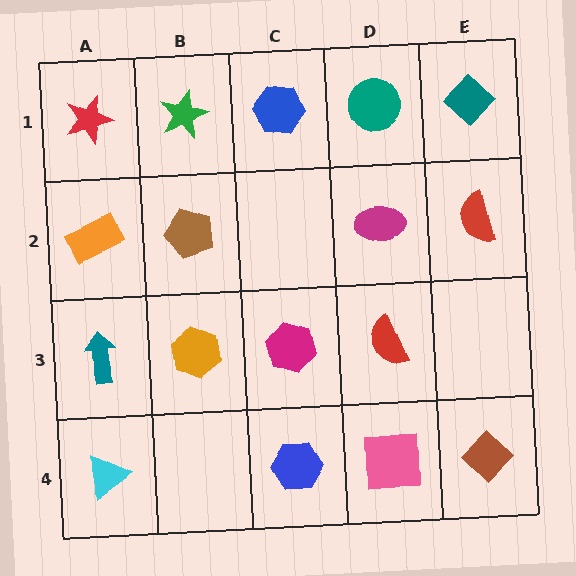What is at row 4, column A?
A cyan triangle.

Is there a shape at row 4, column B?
No, that cell is empty.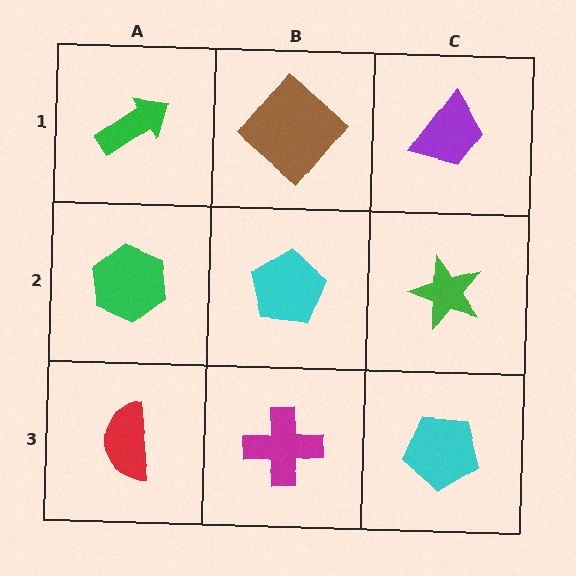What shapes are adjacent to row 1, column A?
A green hexagon (row 2, column A), a brown diamond (row 1, column B).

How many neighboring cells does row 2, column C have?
3.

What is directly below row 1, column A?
A green hexagon.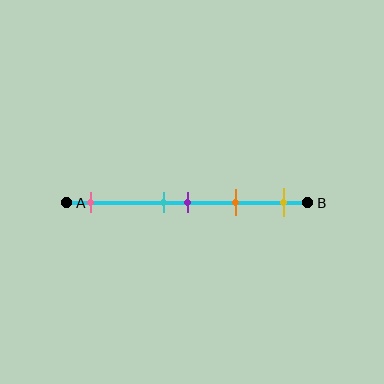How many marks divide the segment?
There are 5 marks dividing the segment.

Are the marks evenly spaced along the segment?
No, the marks are not evenly spaced.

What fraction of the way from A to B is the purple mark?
The purple mark is approximately 50% (0.5) of the way from A to B.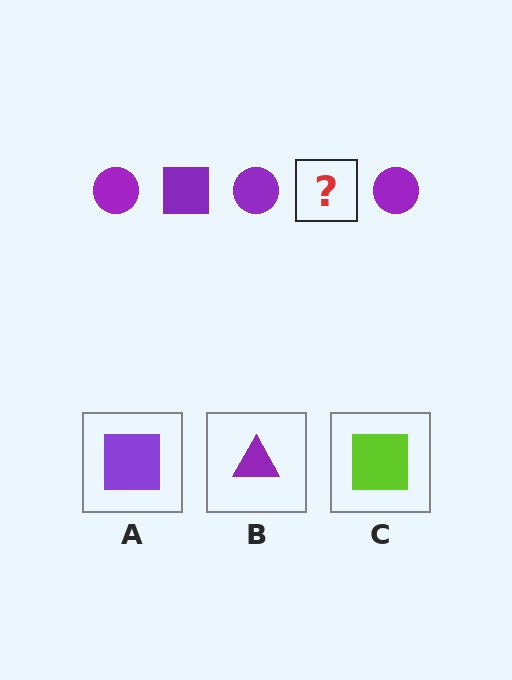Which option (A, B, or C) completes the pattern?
A.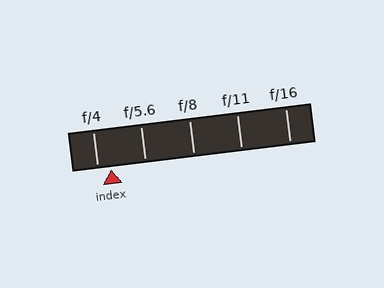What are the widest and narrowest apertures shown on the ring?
The widest aperture shown is f/4 and the narrowest is f/16.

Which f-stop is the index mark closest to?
The index mark is closest to f/4.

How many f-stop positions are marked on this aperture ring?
There are 5 f-stop positions marked.